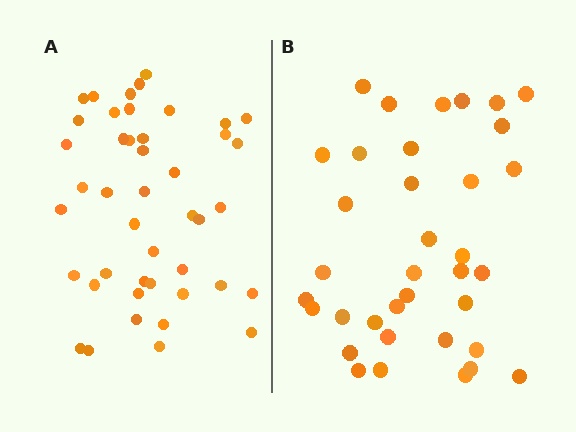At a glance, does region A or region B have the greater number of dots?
Region A (the left region) has more dots.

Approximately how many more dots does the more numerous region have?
Region A has roughly 8 or so more dots than region B.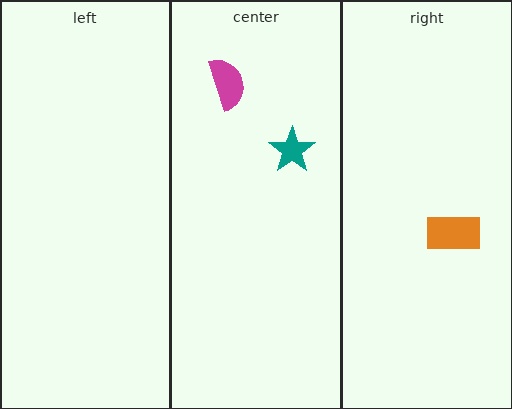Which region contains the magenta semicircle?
The center region.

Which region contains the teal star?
The center region.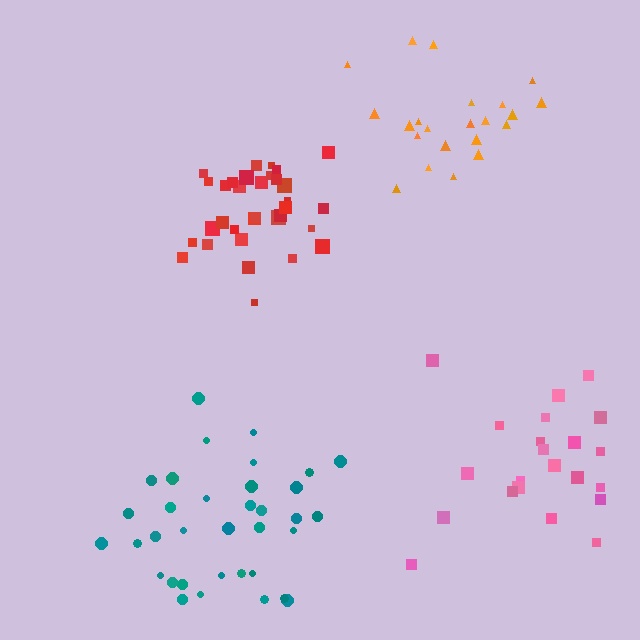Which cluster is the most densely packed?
Red.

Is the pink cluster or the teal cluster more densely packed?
Teal.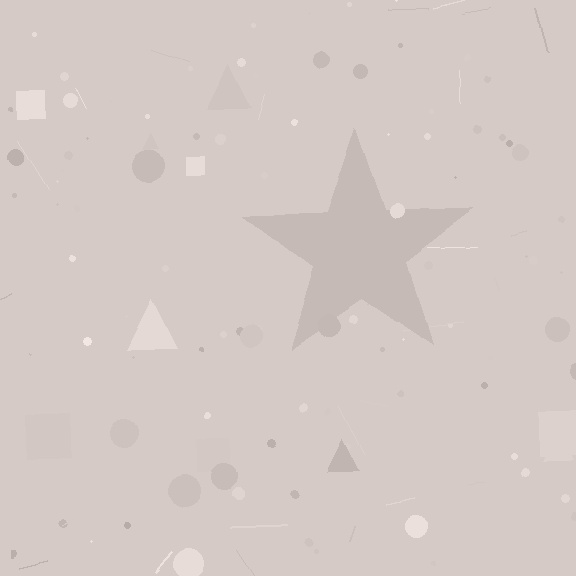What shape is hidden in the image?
A star is hidden in the image.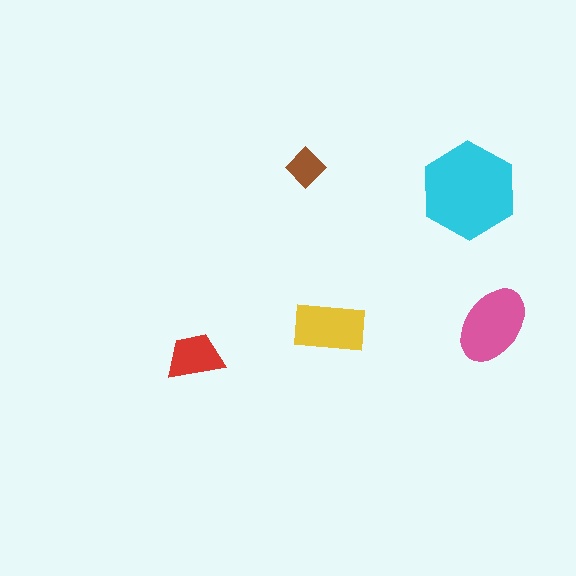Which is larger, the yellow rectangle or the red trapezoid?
The yellow rectangle.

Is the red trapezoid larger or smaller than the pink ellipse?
Smaller.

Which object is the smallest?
The brown diamond.